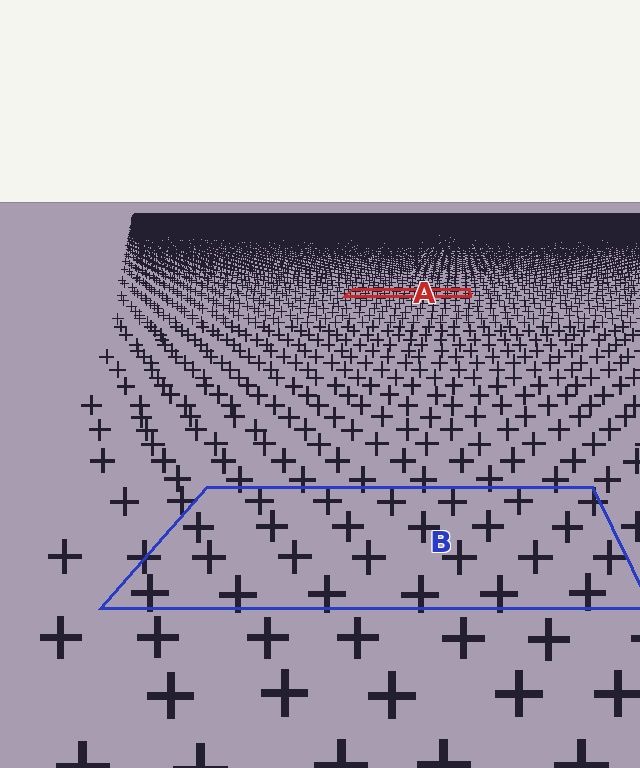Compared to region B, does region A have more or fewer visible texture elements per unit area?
Region A has more texture elements per unit area — they are packed more densely because it is farther away.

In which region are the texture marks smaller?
The texture marks are smaller in region A, because it is farther away.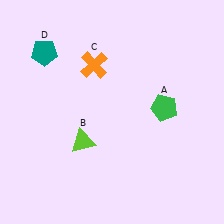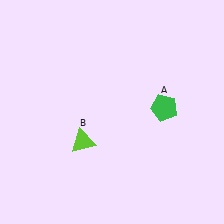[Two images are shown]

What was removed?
The orange cross (C), the teal pentagon (D) were removed in Image 2.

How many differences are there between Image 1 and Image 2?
There are 2 differences between the two images.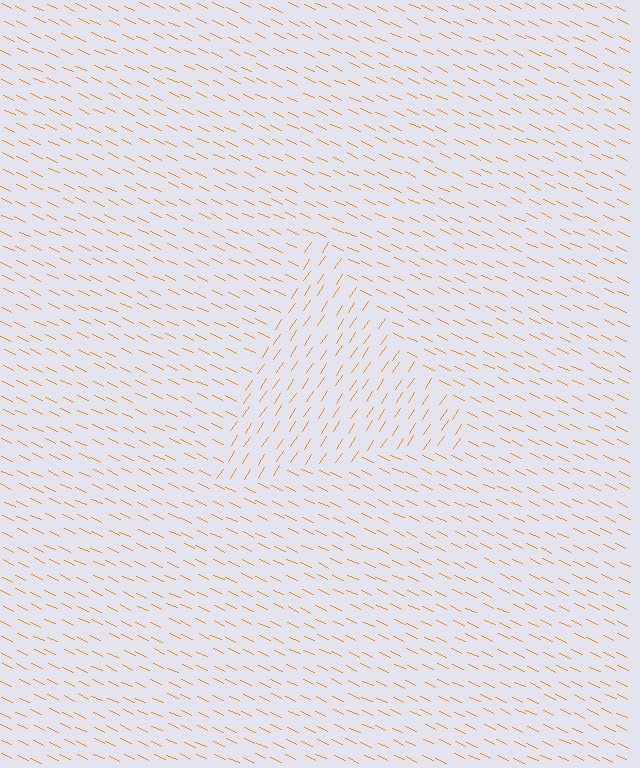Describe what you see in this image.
The image is filled with small orange line segments. A triangle region in the image has lines oriented differently from the surrounding lines, creating a visible texture boundary.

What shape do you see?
I see a triangle.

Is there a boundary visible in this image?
Yes, there is a texture boundary formed by a change in line orientation.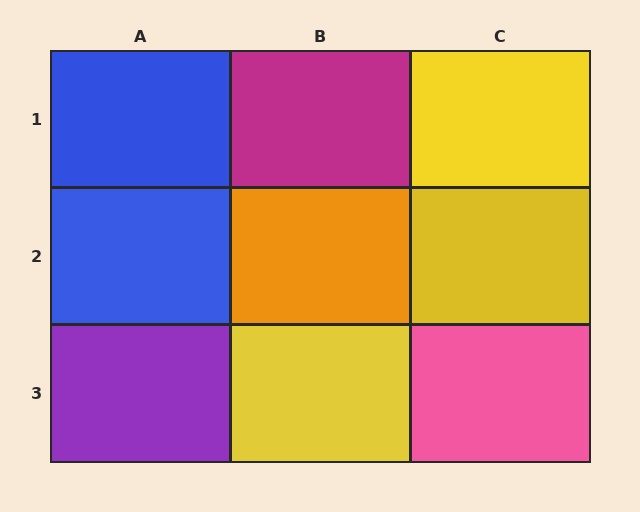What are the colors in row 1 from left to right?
Blue, magenta, yellow.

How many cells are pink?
1 cell is pink.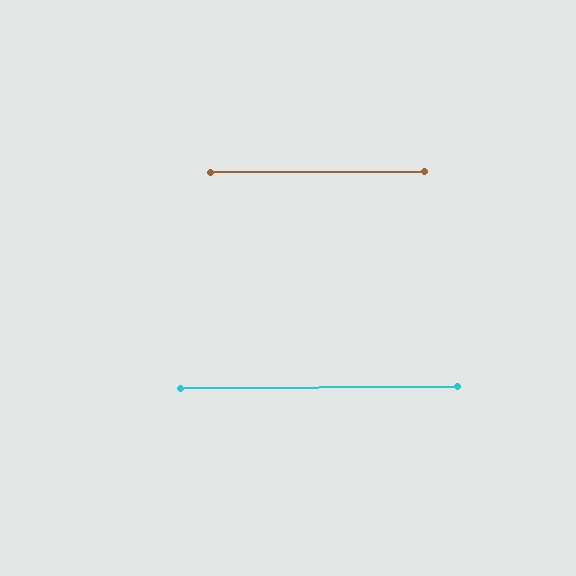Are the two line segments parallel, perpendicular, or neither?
Parallel — their directions differ by only 0.1°.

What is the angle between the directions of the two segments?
Approximately 0 degrees.